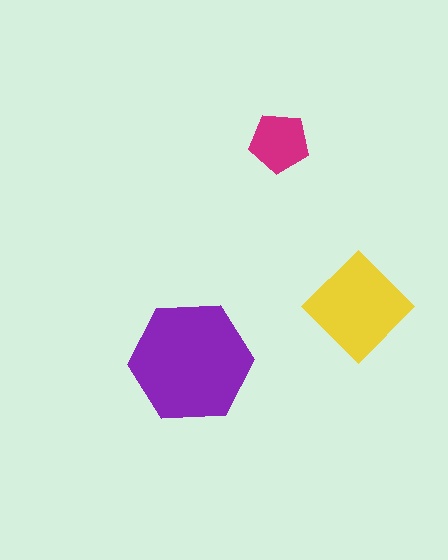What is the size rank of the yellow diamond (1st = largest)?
2nd.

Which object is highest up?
The magenta pentagon is topmost.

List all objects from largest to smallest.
The purple hexagon, the yellow diamond, the magenta pentagon.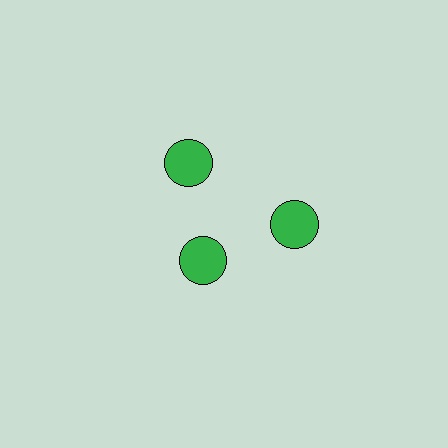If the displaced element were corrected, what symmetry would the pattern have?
It would have 3-fold rotational symmetry — the pattern would map onto itself every 120 degrees.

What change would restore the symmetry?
The symmetry would be restored by moving it outward, back onto the ring so that all 3 circles sit at equal angles and equal distance from the center.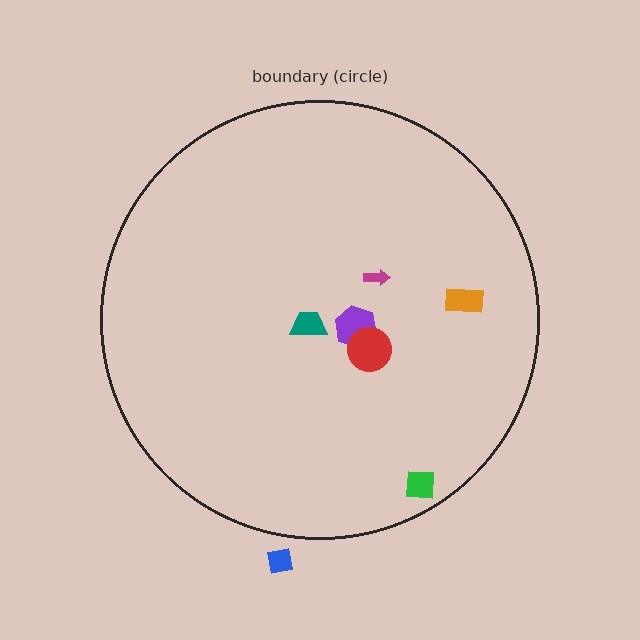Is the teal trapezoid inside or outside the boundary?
Inside.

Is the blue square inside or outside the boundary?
Outside.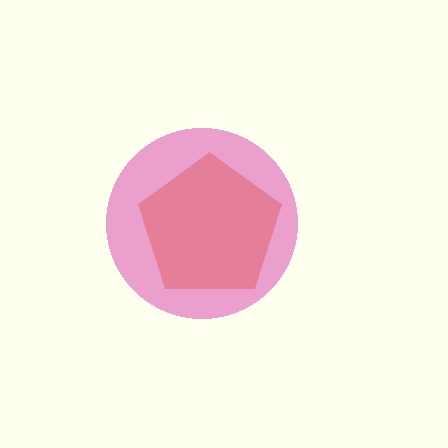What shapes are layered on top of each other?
The layered shapes are: an orange pentagon, a pink circle.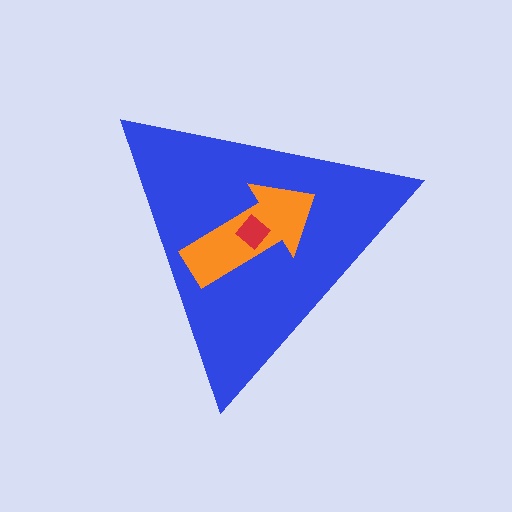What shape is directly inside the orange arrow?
The red diamond.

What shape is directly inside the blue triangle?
The orange arrow.